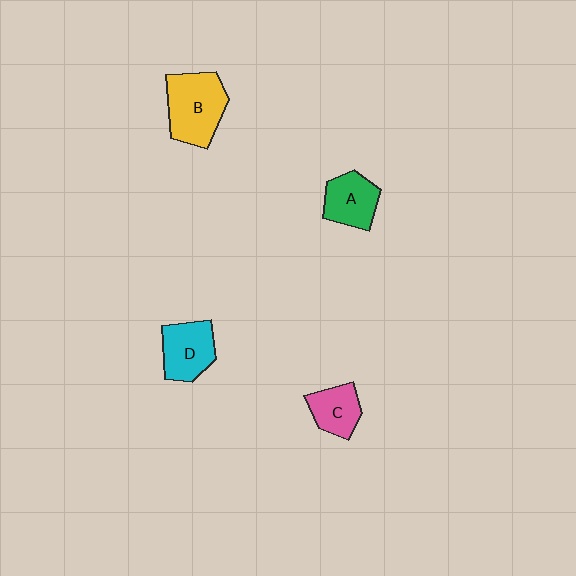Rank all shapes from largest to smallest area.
From largest to smallest: B (yellow), D (cyan), A (green), C (pink).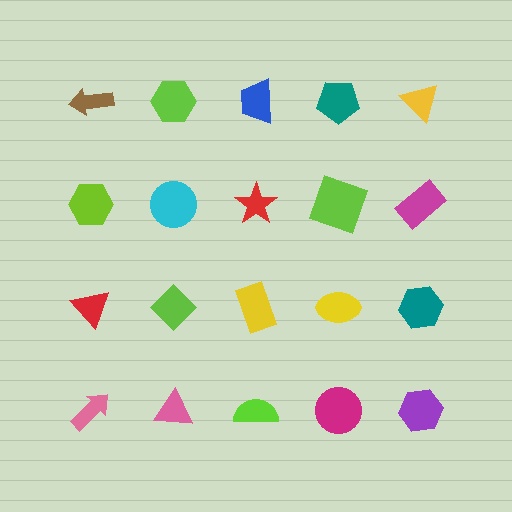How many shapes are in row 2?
5 shapes.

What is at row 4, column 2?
A pink triangle.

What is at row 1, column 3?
A blue trapezoid.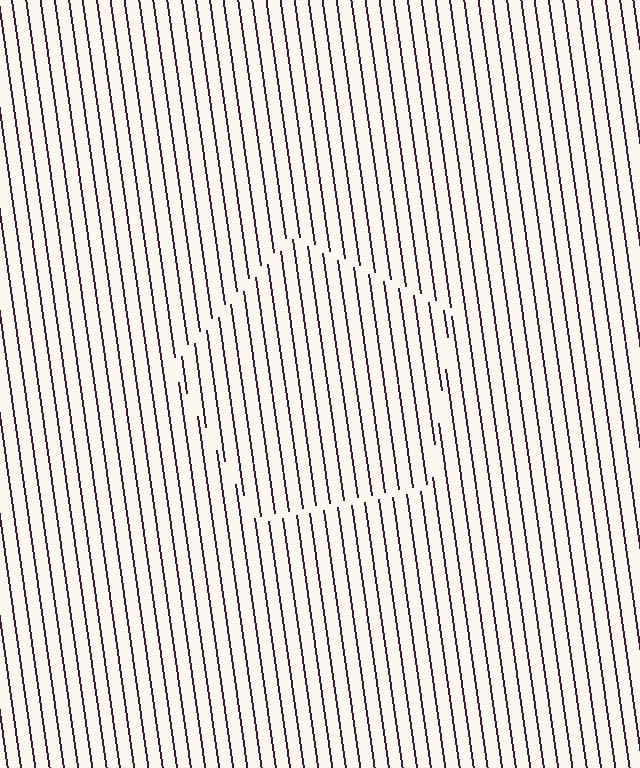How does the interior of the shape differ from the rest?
The interior of the shape contains the same grating, shifted by half a period — the contour is defined by the phase discontinuity where line-ends from the inner and outer gratings abut.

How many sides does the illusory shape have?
5 sides — the line-ends trace a pentagon.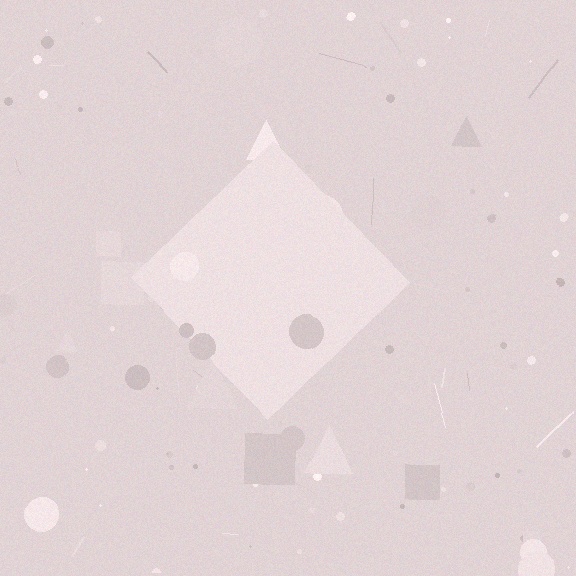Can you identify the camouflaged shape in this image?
The camouflaged shape is a diamond.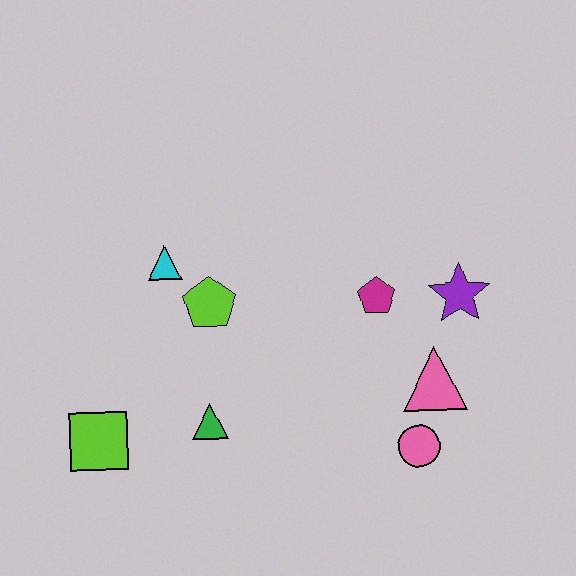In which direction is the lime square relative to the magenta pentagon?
The lime square is to the left of the magenta pentagon.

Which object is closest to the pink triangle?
The pink circle is closest to the pink triangle.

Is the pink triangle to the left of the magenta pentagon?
No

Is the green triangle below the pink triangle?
Yes